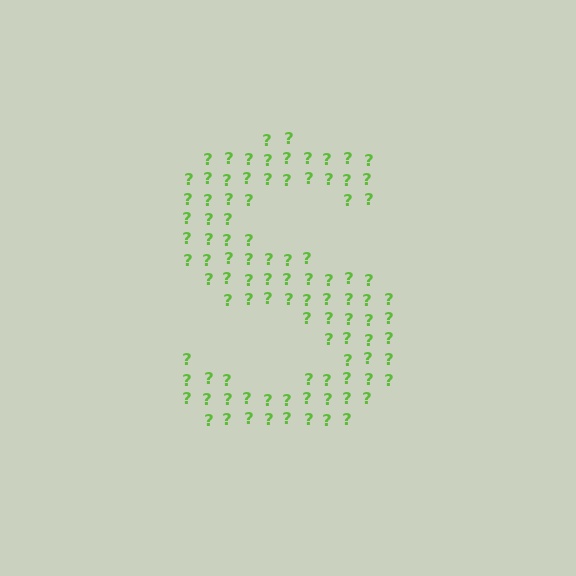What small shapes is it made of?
It is made of small question marks.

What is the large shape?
The large shape is the letter S.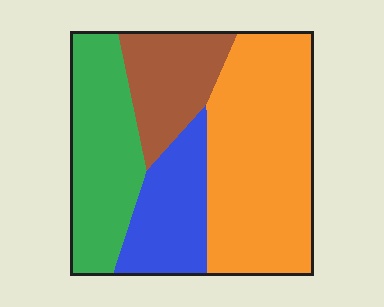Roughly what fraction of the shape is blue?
Blue covers roughly 15% of the shape.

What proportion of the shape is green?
Green covers roughly 25% of the shape.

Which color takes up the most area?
Orange, at roughly 40%.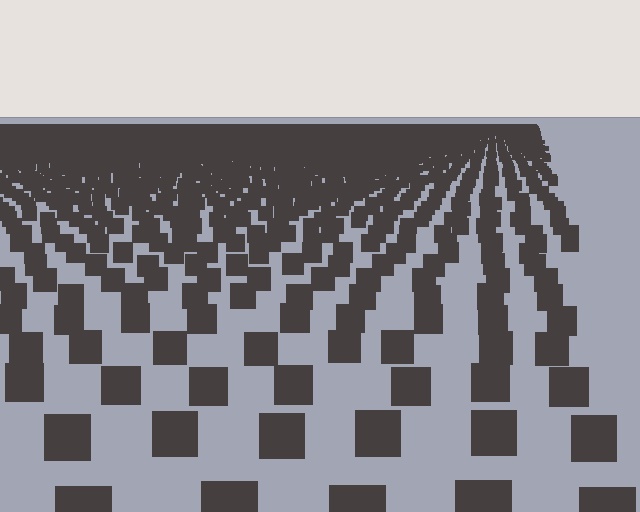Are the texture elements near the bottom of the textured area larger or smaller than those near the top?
Larger. Near the bottom, elements are closer to the viewer and appear at a bigger on-screen size.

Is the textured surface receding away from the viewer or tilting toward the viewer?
The surface is receding away from the viewer. Texture elements get smaller and denser toward the top.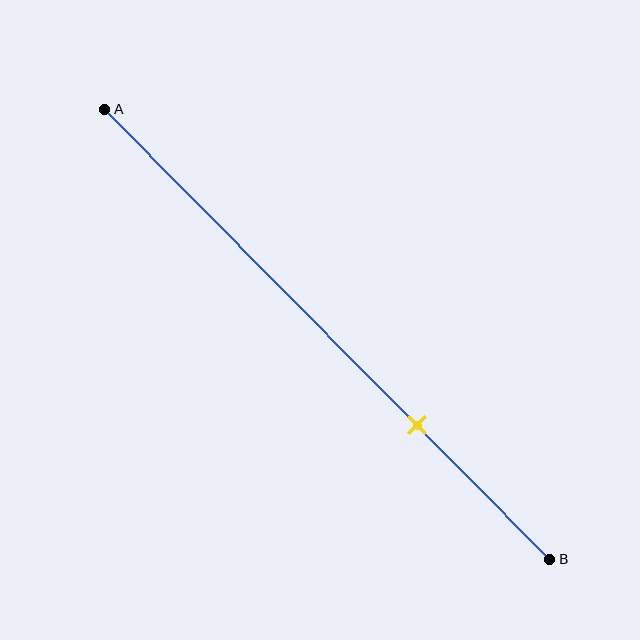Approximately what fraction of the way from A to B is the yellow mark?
The yellow mark is approximately 70% of the way from A to B.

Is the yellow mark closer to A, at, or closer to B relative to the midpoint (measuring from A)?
The yellow mark is closer to point B than the midpoint of segment AB.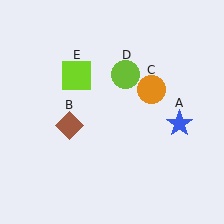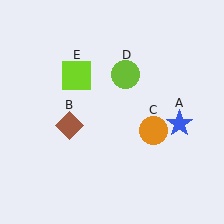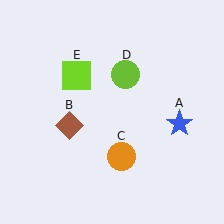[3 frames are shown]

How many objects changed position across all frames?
1 object changed position: orange circle (object C).